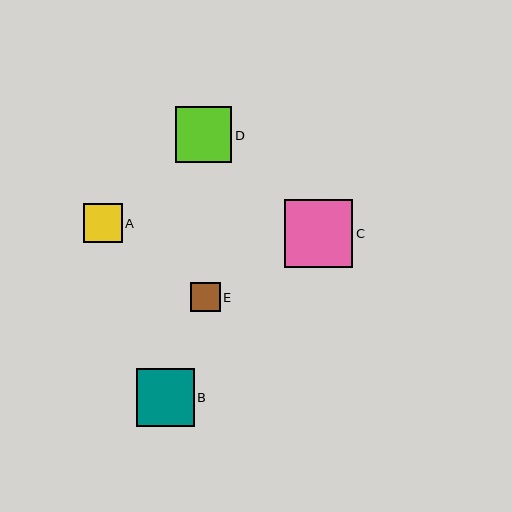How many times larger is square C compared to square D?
Square C is approximately 1.2 times the size of square D.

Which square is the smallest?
Square E is the smallest with a size of approximately 29 pixels.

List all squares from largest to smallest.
From largest to smallest: C, B, D, A, E.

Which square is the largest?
Square C is the largest with a size of approximately 68 pixels.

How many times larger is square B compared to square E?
Square B is approximately 1.9 times the size of square E.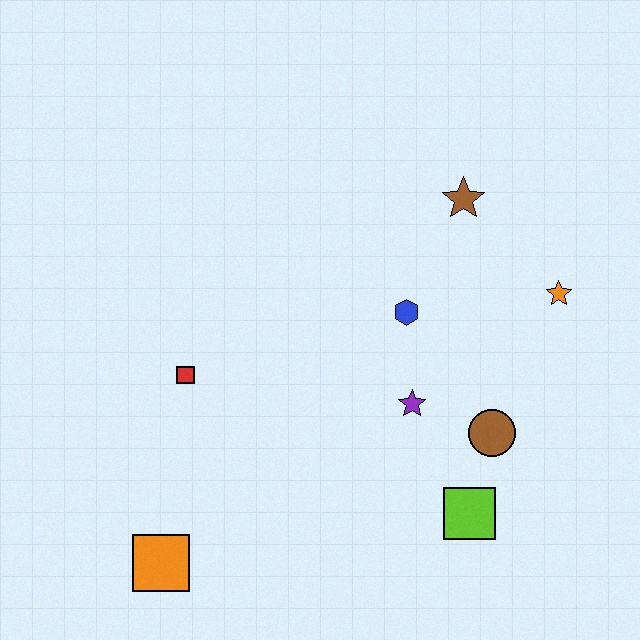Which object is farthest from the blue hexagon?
The orange square is farthest from the blue hexagon.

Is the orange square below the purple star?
Yes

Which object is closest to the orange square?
The red square is closest to the orange square.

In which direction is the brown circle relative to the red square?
The brown circle is to the right of the red square.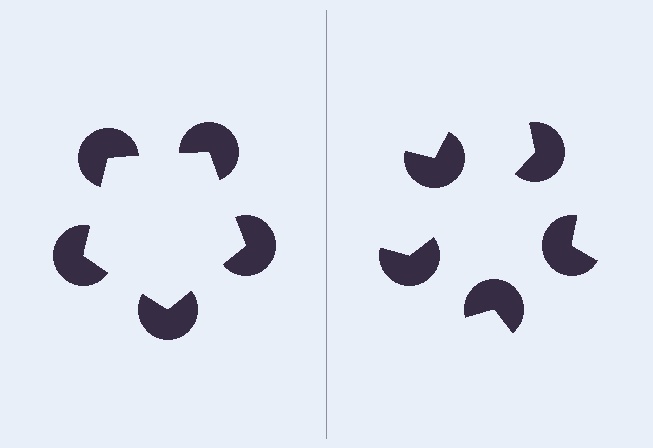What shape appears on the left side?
An illusory pentagon.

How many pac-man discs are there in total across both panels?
10 — 5 on each side.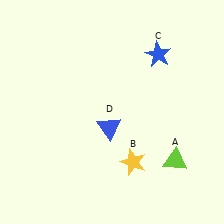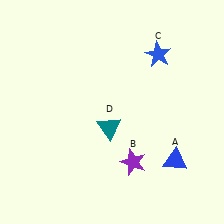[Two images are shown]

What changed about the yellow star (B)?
In Image 1, B is yellow. In Image 2, it changed to purple.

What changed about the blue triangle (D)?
In Image 1, D is blue. In Image 2, it changed to teal.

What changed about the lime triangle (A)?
In Image 1, A is lime. In Image 2, it changed to blue.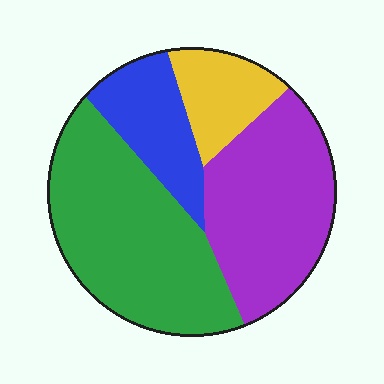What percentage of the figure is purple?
Purple covers roughly 35% of the figure.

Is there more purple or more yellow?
Purple.